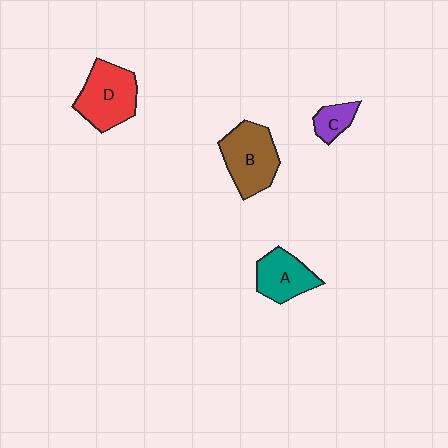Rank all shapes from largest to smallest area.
From largest to smallest: B (brown), D (red), A (teal), C (purple).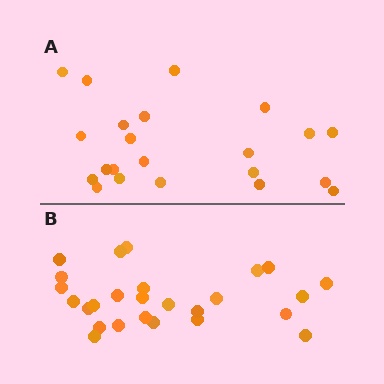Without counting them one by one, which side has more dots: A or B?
Region B (the bottom region) has more dots.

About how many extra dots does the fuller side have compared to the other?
Region B has about 4 more dots than region A.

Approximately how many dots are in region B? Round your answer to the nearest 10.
About 30 dots. (The exact count is 26, which rounds to 30.)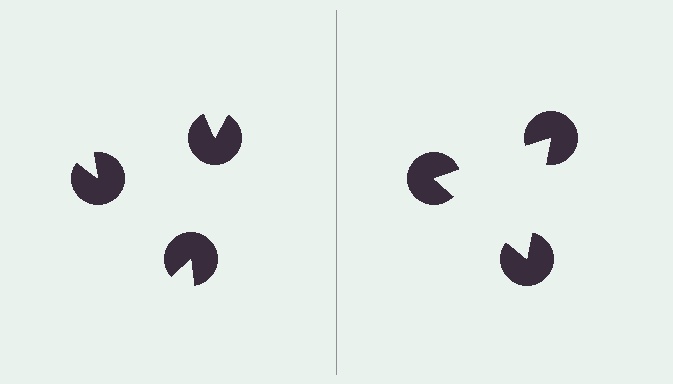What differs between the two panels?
The pac-man discs are positioned identically on both sides; only the wedge orientations differ. On the right they align to a triangle; on the left they are misaligned.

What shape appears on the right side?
An illusory triangle.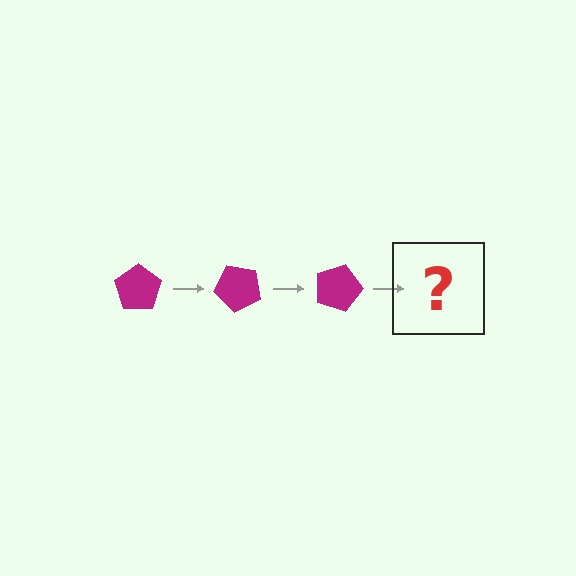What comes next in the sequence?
The next element should be a magenta pentagon rotated 135 degrees.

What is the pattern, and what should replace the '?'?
The pattern is that the pentagon rotates 45 degrees each step. The '?' should be a magenta pentagon rotated 135 degrees.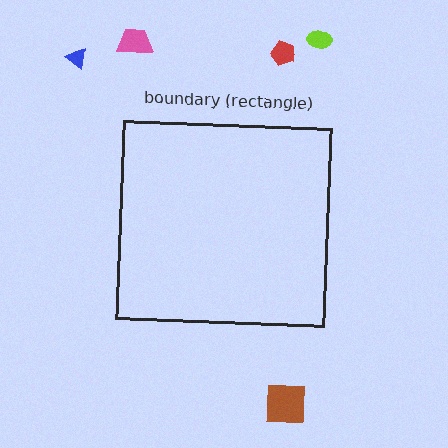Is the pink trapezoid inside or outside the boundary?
Outside.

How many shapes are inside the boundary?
0 inside, 5 outside.